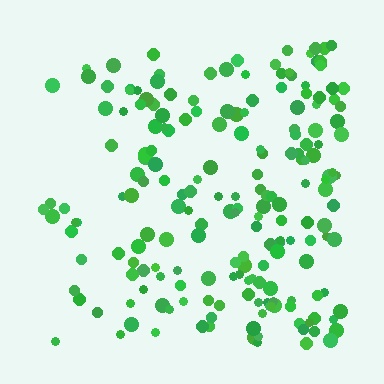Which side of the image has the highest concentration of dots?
The right.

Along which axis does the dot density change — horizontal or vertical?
Horizontal.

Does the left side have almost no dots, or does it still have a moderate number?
Still a moderate number, just noticeably fewer than the right.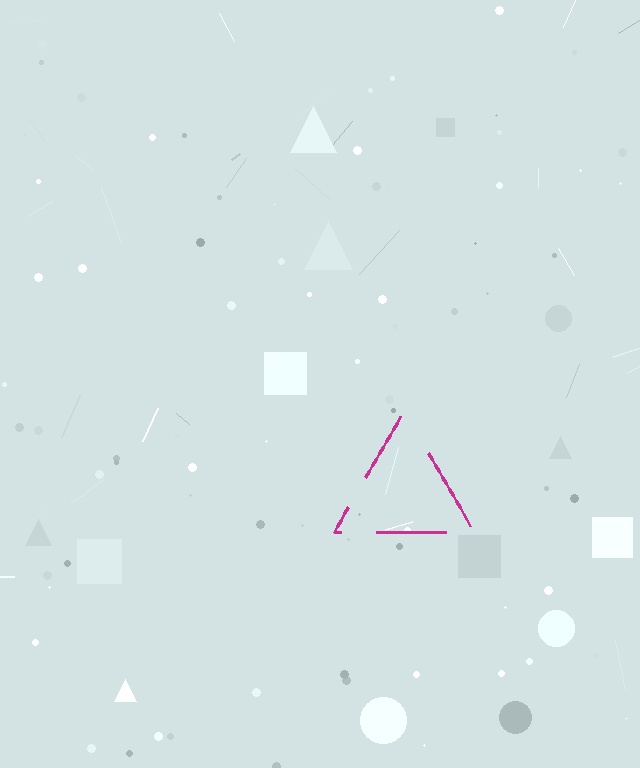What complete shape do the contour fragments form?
The contour fragments form a triangle.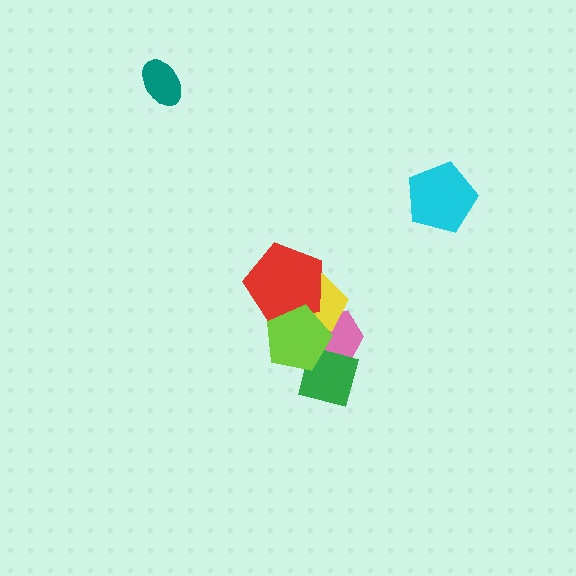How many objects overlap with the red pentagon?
2 objects overlap with the red pentagon.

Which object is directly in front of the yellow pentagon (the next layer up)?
The red pentagon is directly in front of the yellow pentagon.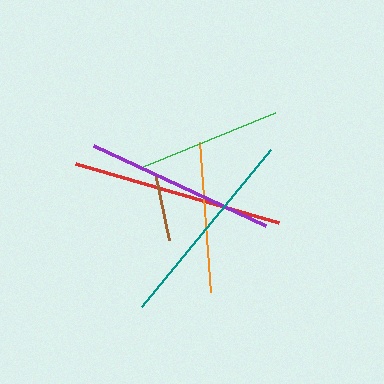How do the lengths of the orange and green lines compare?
The orange and green lines are approximately the same length.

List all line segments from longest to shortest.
From longest to shortest: red, teal, purple, orange, green, brown.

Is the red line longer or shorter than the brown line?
The red line is longer than the brown line.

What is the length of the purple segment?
The purple segment is approximately 190 pixels long.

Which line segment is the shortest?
The brown line is the shortest at approximately 68 pixels.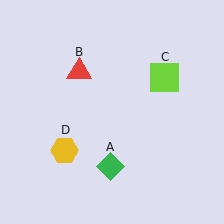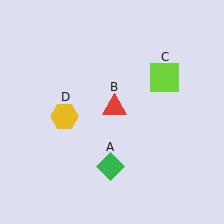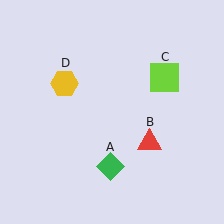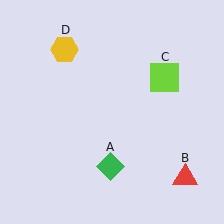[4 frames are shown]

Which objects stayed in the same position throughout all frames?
Green diamond (object A) and lime square (object C) remained stationary.